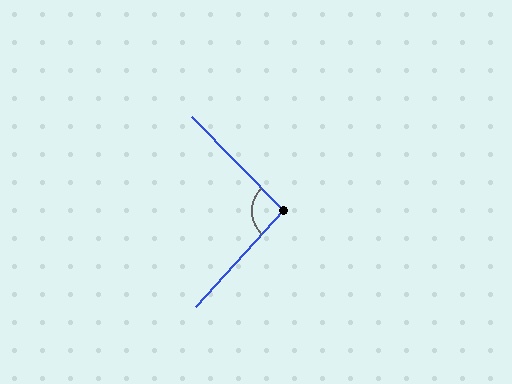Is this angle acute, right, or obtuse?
It is approximately a right angle.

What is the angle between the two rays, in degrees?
Approximately 93 degrees.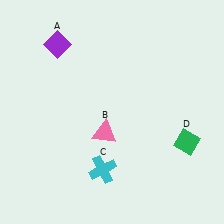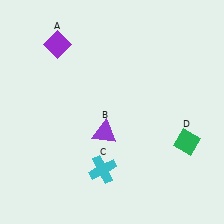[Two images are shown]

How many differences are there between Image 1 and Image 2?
There is 1 difference between the two images.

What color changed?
The triangle (B) changed from pink in Image 1 to purple in Image 2.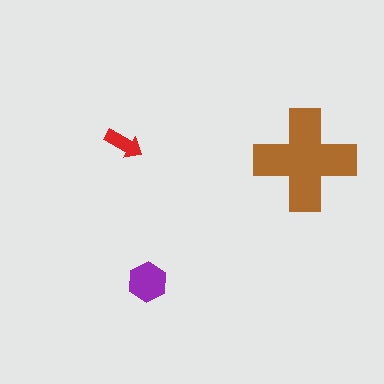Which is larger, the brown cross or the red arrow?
The brown cross.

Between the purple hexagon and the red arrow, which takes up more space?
The purple hexagon.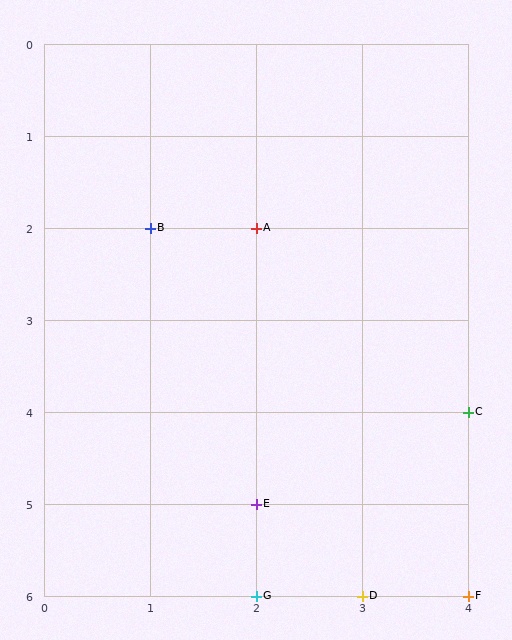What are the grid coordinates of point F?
Point F is at grid coordinates (4, 6).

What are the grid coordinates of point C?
Point C is at grid coordinates (4, 4).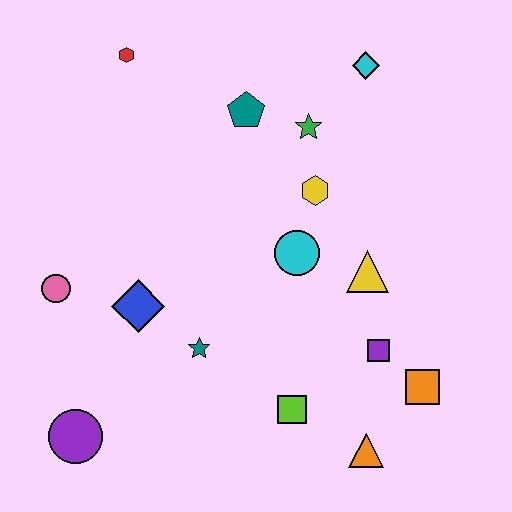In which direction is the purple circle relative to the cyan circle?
The purple circle is to the left of the cyan circle.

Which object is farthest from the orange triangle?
The red hexagon is farthest from the orange triangle.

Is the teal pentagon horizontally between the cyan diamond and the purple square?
No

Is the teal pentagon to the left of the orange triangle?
Yes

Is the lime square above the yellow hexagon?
No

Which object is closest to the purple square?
The orange square is closest to the purple square.